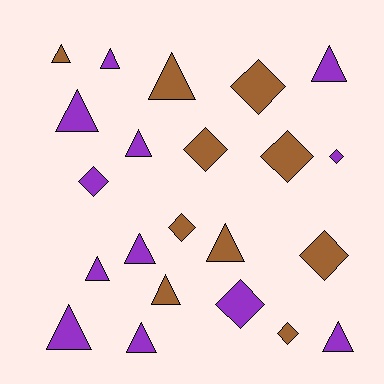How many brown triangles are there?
There are 4 brown triangles.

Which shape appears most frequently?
Triangle, with 13 objects.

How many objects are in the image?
There are 22 objects.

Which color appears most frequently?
Purple, with 12 objects.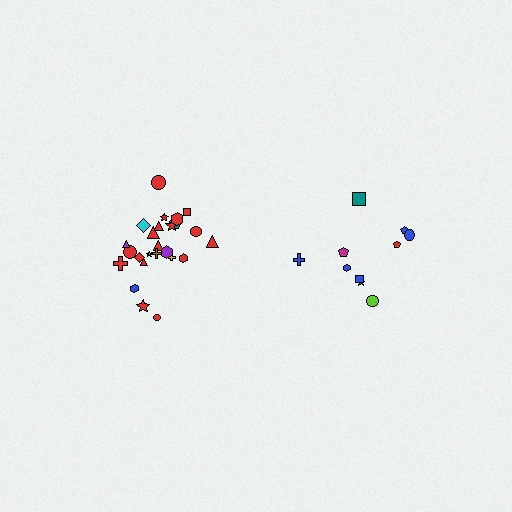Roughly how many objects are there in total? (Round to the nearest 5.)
Roughly 35 objects in total.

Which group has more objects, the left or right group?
The left group.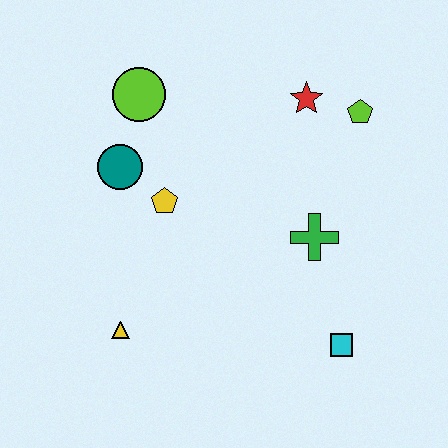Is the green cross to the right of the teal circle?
Yes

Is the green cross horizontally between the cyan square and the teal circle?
Yes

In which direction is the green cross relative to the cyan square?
The green cross is above the cyan square.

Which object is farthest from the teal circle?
The cyan square is farthest from the teal circle.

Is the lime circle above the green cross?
Yes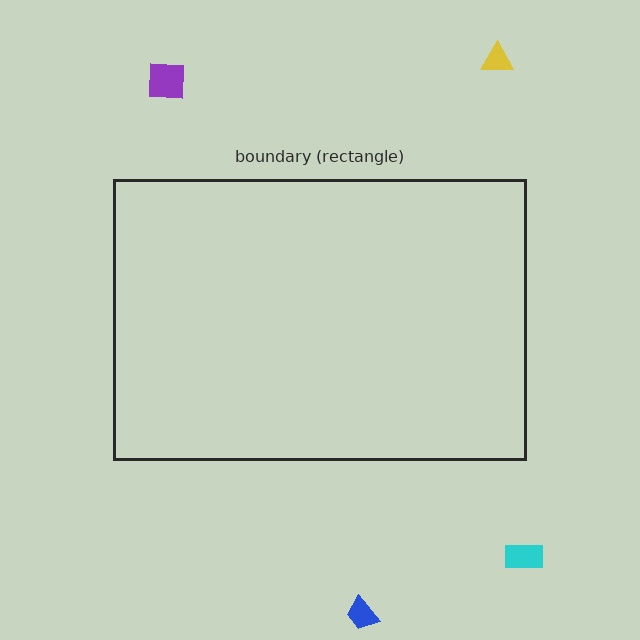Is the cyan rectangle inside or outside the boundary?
Outside.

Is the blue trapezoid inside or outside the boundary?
Outside.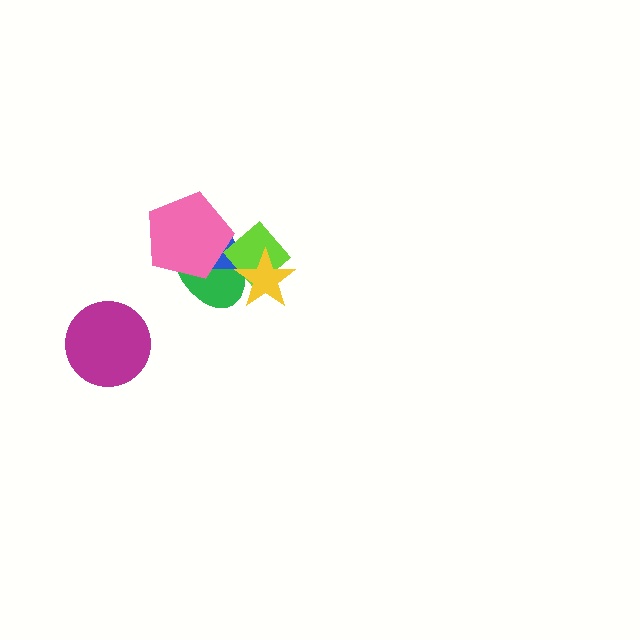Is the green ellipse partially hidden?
Yes, it is partially covered by another shape.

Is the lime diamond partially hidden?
Yes, it is partially covered by another shape.